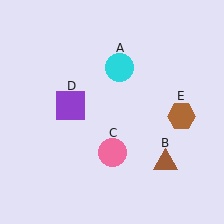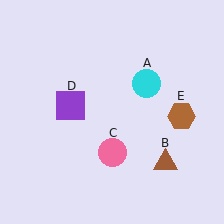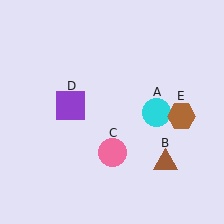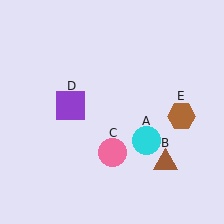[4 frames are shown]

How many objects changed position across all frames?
1 object changed position: cyan circle (object A).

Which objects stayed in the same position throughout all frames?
Brown triangle (object B) and pink circle (object C) and purple square (object D) and brown hexagon (object E) remained stationary.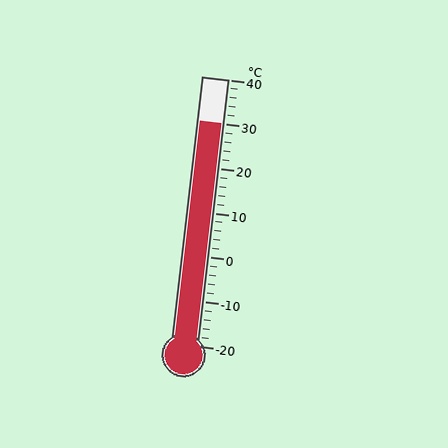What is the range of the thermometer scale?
The thermometer scale ranges from -20°C to 40°C.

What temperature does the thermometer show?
The thermometer shows approximately 30°C.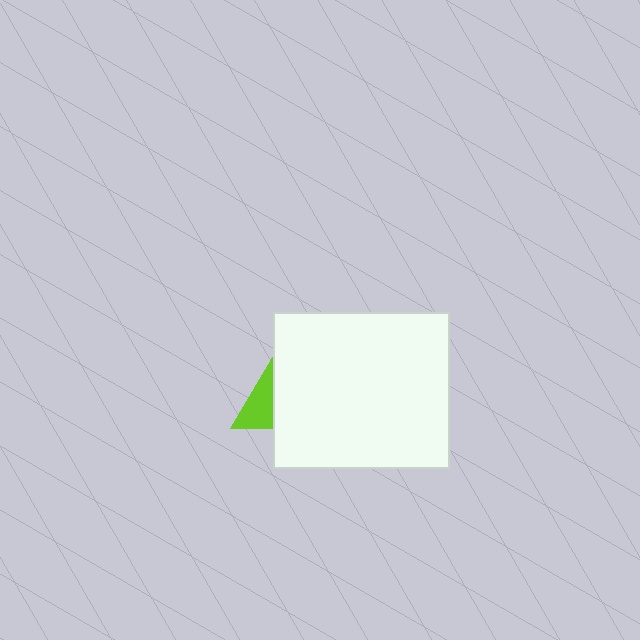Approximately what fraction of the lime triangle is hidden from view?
Roughly 59% of the lime triangle is hidden behind the white rectangle.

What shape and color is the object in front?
The object in front is a white rectangle.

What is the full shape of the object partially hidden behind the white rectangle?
The partially hidden object is a lime triangle.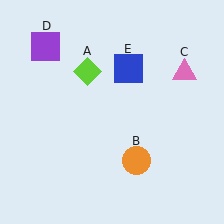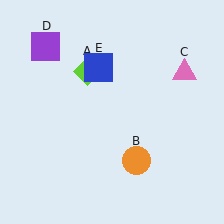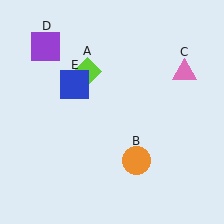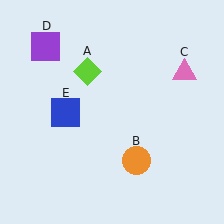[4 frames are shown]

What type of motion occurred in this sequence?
The blue square (object E) rotated counterclockwise around the center of the scene.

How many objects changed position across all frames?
1 object changed position: blue square (object E).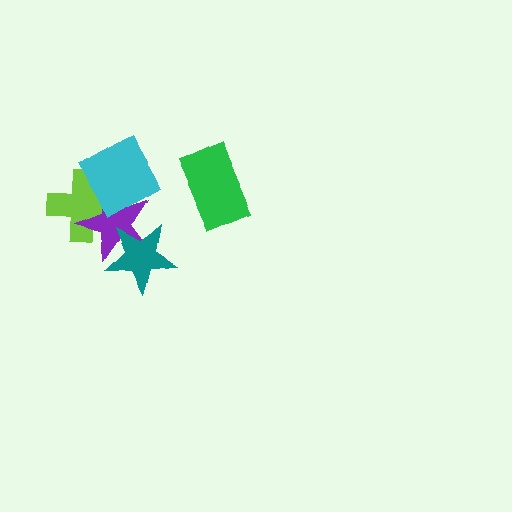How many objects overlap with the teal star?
1 object overlaps with the teal star.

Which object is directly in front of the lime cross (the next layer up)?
The purple star is directly in front of the lime cross.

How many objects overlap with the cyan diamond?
2 objects overlap with the cyan diamond.